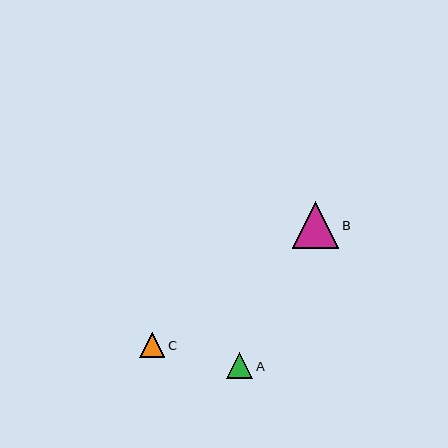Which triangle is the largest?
Triangle B is the largest with a size of approximately 46 pixels.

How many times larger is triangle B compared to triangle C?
Triangle B is approximately 1.9 times the size of triangle C.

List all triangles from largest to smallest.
From largest to smallest: B, A, C.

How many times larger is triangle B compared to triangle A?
Triangle B is approximately 1.8 times the size of triangle A.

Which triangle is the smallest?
Triangle C is the smallest with a size of approximately 25 pixels.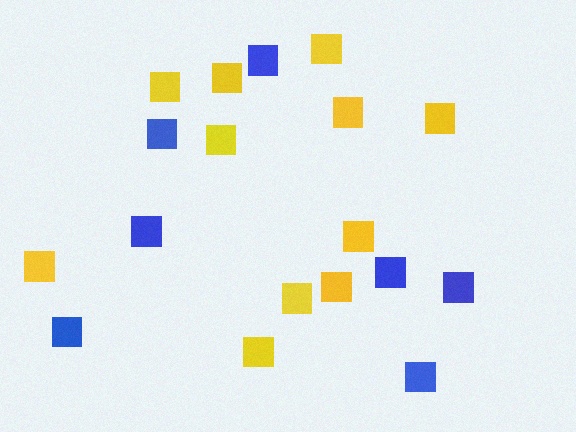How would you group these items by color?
There are 2 groups: one group of blue squares (7) and one group of yellow squares (11).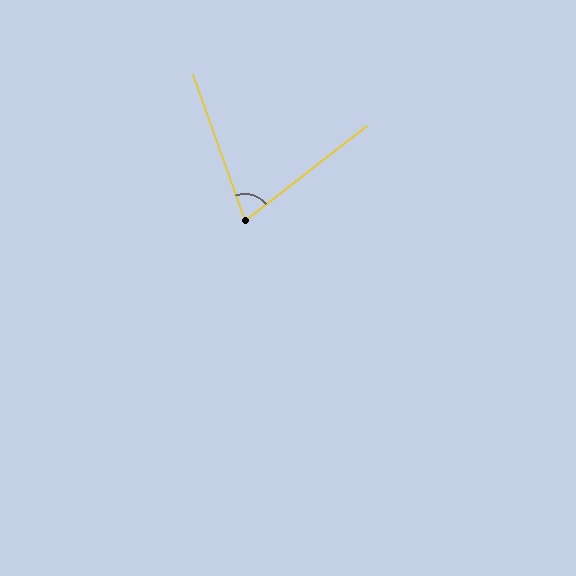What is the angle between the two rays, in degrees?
Approximately 71 degrees.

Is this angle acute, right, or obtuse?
It is acute.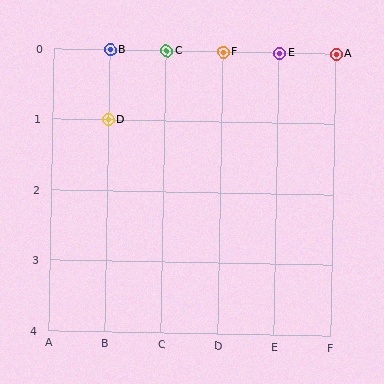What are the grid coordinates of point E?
Point E is at grid coordinates (E, 0).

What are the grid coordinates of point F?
Point F is at grid coordinates (D, 0).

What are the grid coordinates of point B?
Point B is at grid coordinates (B, 0).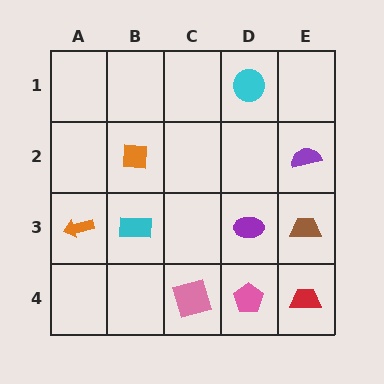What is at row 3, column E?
A brown trapezoid.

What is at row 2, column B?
An orange square.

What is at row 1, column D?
A cyan circle.